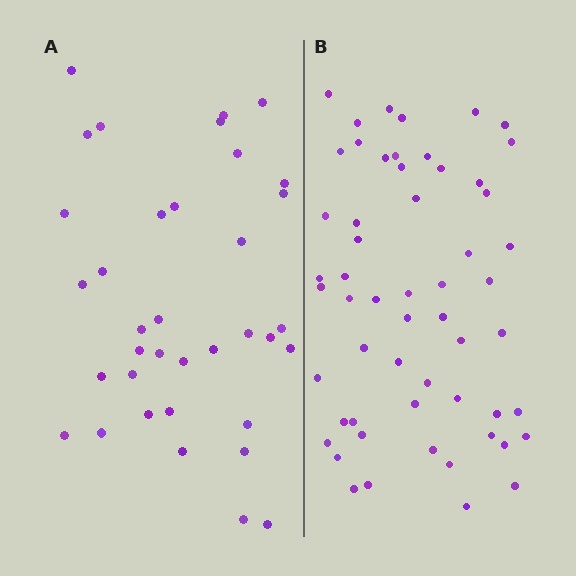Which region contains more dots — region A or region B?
Region B (the right region) has more dots.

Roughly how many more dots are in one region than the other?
Region B has approximately 20 more dots than region A.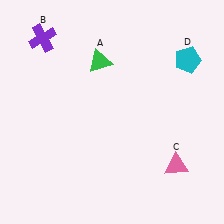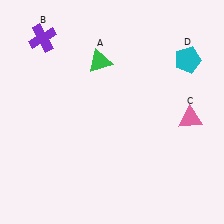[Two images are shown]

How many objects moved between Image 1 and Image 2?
1 object moved between the two images.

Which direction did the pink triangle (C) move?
The pink triangle (C) moved up.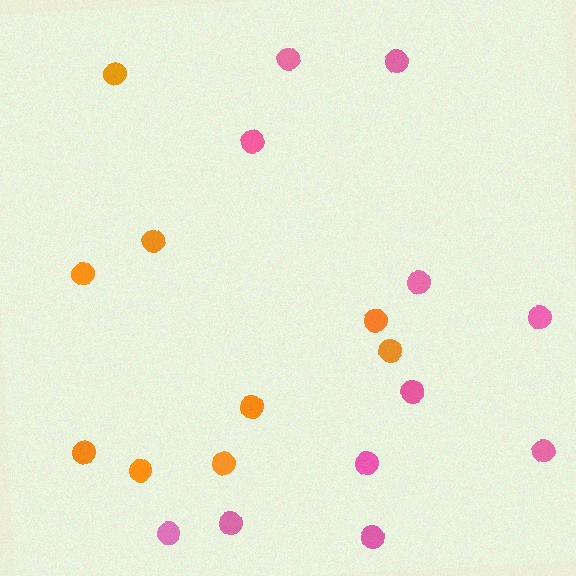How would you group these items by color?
There are 2 groups: one group of orange circles (9) and one group of pink circles (11).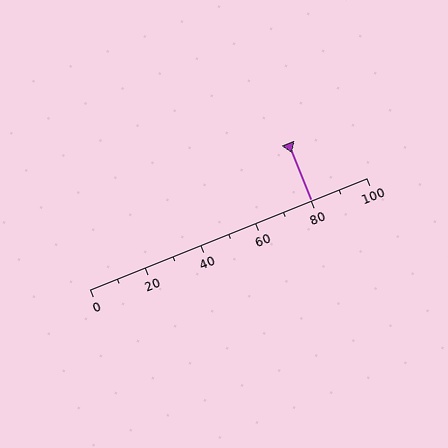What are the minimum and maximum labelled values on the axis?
The axis runs from 0 to 100.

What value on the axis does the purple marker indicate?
The marker indicates approximately 80.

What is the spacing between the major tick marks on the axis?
The major ticks are spaced 20 apart.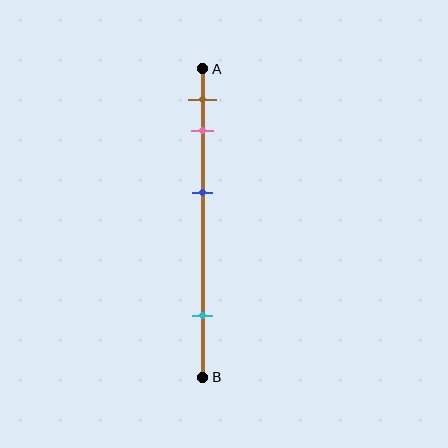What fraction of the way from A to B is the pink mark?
The pink mark is approximately 20% (0.2) of the way from A to B.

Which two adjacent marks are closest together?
The brown and pink marks are the closest adjacent pair.